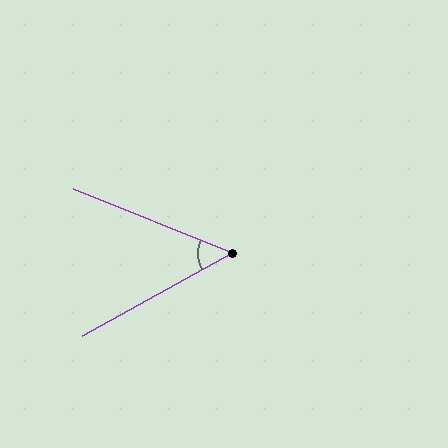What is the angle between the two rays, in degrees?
Approximately 51 degrees.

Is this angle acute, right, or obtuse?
It is acute.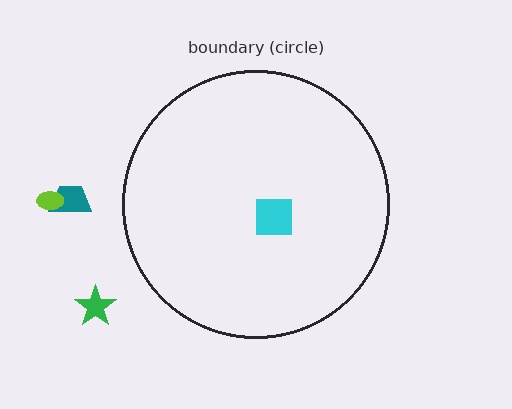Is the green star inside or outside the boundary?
Outside.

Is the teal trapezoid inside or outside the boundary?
Outside.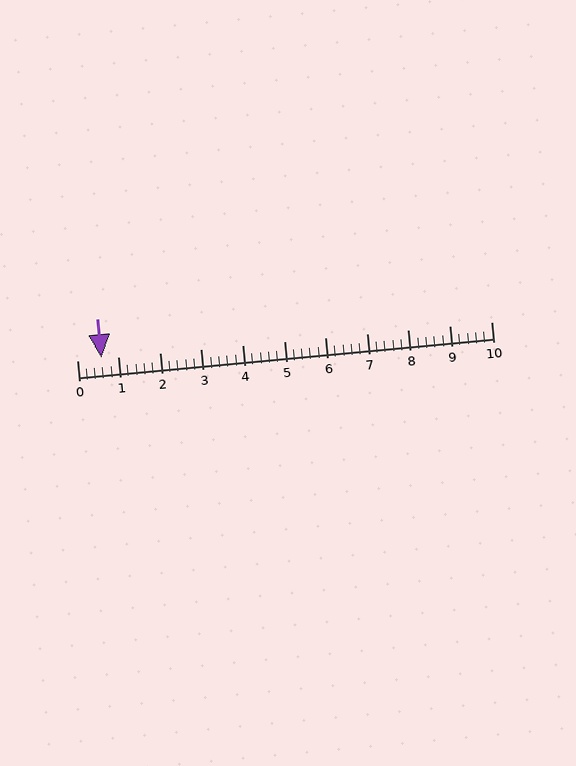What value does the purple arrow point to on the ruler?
The purple arrow points to approximately 0.6.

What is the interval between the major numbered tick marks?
The major tick marks are spaced 1 units apart.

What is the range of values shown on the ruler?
The ruler shows values from 0 to 10.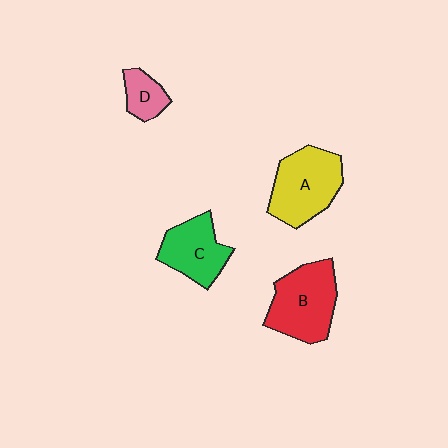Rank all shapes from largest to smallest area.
From largest to smallest: B (red), A (yellow), C (green), D (pink).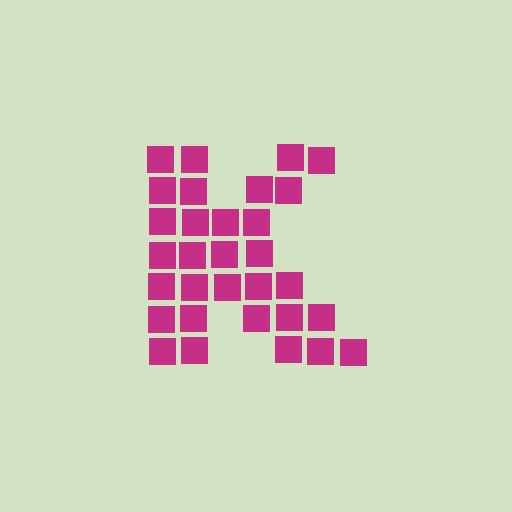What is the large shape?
The large shape is the letter K.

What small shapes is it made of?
It is made of small squares.